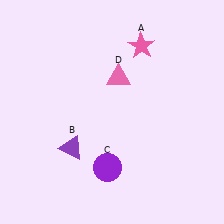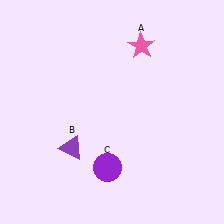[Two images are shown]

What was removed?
The pink triangle (D) was removed in Image 2.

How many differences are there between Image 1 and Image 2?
There is 1 difference between the two images.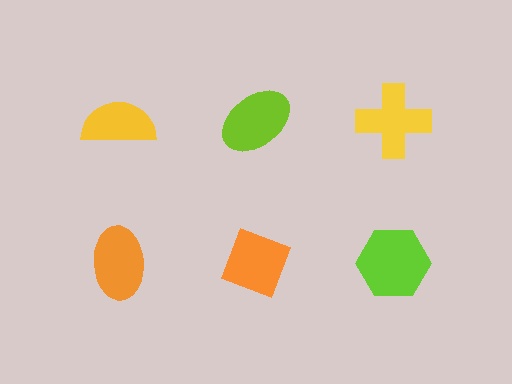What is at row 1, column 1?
A yellow semicircle.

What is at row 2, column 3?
A lime hexagon.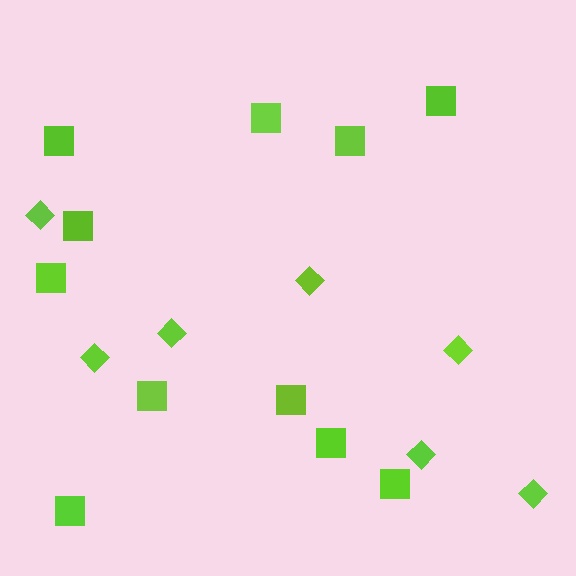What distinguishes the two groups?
There are 2 groups: one group of diamonds (7) and one group of squares (11).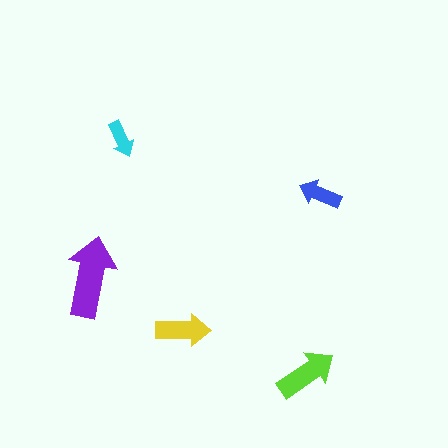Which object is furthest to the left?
The purple arrow is leftmost.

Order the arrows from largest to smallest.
the purple one, the lime one, the yellow one, the blue one, the cyan one.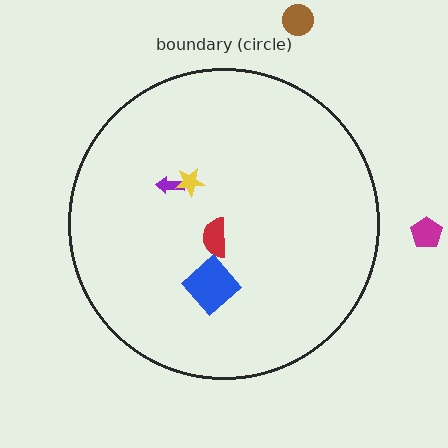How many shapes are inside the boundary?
4 inside, 2 outside.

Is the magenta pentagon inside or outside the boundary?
Outside.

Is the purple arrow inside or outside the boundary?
Inside.